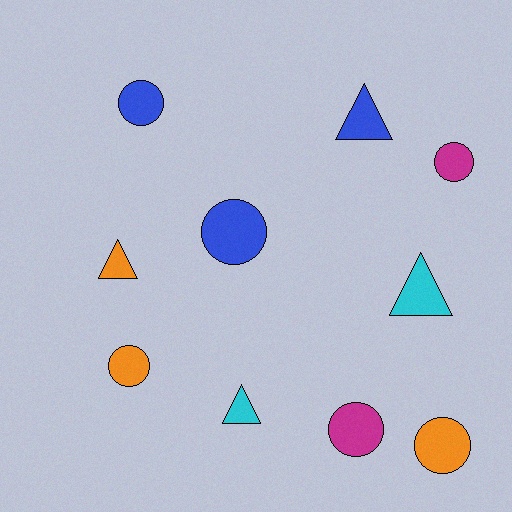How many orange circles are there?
There are 2 orange circles.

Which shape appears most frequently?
Circle, with 6 objects.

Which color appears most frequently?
Orange, with 3 objects.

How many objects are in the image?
There are 10 objects.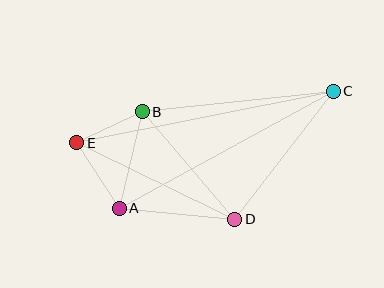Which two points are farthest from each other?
Points C and E are farthest from each other.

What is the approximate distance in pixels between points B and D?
The distance between B and D is approximately 142 pixels.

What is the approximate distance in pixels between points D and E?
The distance between D and E is approximately 176 pixels.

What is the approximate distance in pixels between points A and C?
The distance between A and C is approximately 244 pixels.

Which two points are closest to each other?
Points B and E are closest to each other.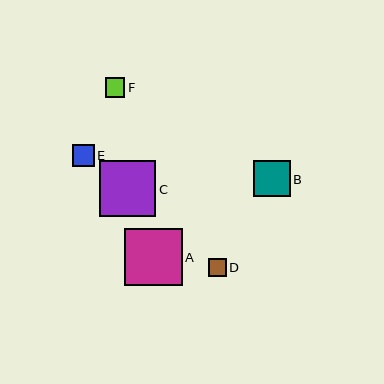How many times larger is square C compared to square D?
Square C is approximately 3.1 times the size of square D.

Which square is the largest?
Square A is the largest with a size of approximately 58 pixels.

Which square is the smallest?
Square D is the smallest with a size of approximately 18 pixels.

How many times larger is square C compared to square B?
Square C is approximately 1.5 times the size of square B.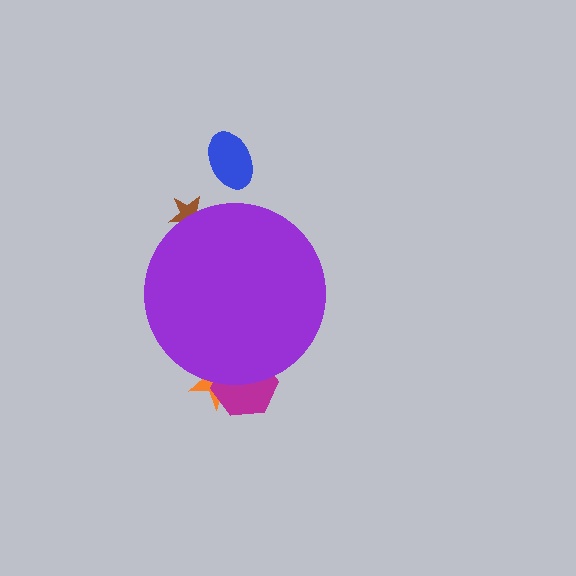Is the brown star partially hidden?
Yes, the brown star is partially hidden behind the purple circle.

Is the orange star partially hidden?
Yes, the orange star is partially hidden behind the purple circle.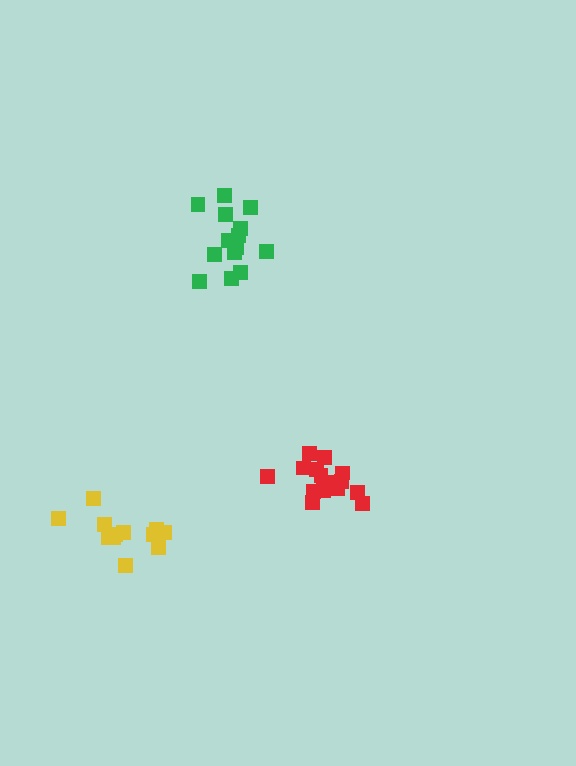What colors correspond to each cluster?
The clusters are colored: green, red, yellow.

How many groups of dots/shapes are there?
There are 3 groups.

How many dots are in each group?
Group 1: 14 dots, Group 2: 15 dots, Group 3: 12 dots (41 total).